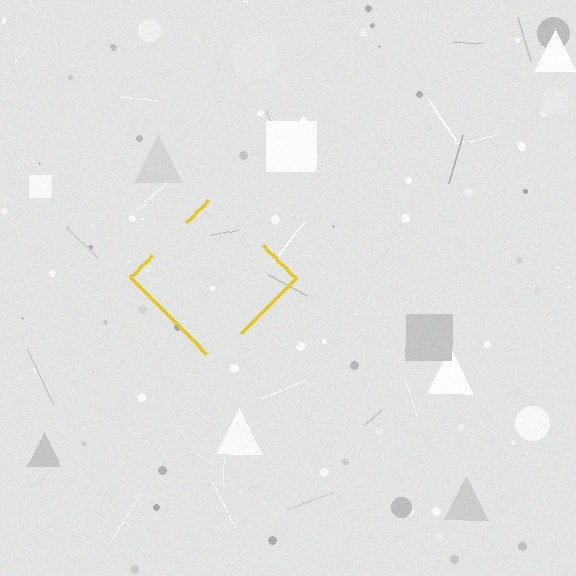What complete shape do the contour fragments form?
The contour fragments form a diamond.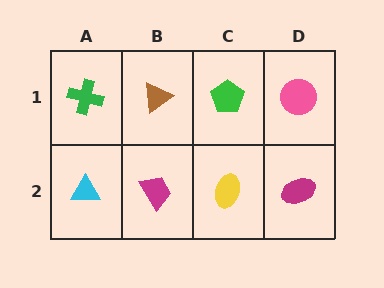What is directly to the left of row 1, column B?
A green cross.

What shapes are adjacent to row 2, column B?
A brown triangle (row 1, column B), a cyan triangle (row 2, column A), a yellow ellipse (row 2, column C).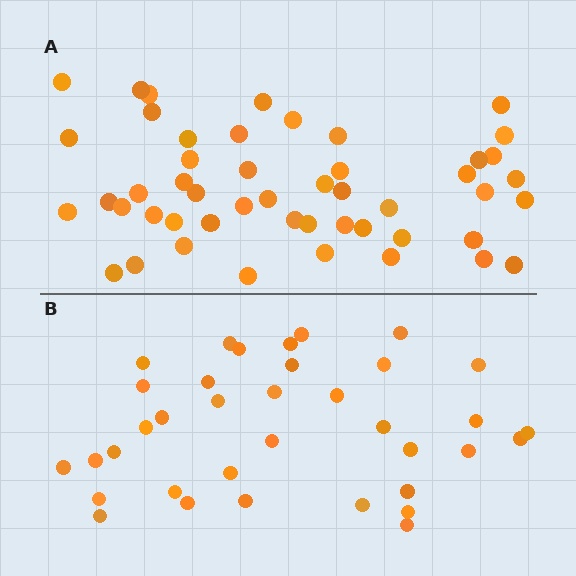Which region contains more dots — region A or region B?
Region A (the top region) has more dots.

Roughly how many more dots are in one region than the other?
Region A has approximately 15 more dots than region B.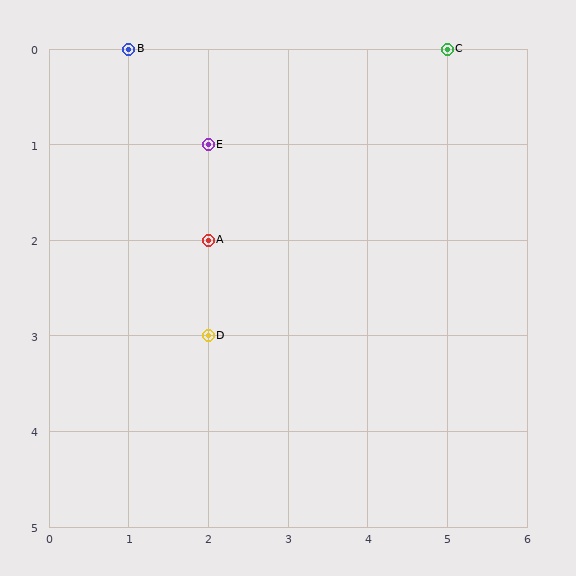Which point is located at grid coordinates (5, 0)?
Point C is at (5, 0).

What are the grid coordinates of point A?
Point A is at grid coordinates (2, 2).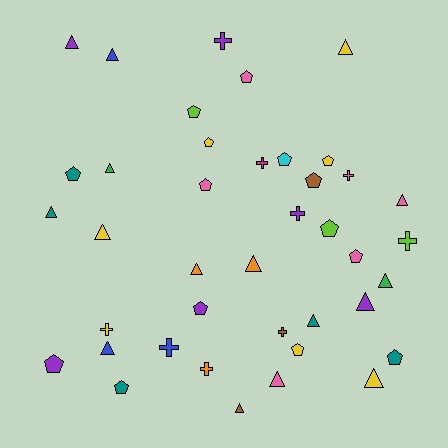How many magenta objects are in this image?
There is 1 magenta object.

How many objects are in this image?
There are 40 objects.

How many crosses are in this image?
There are 9 crosses.